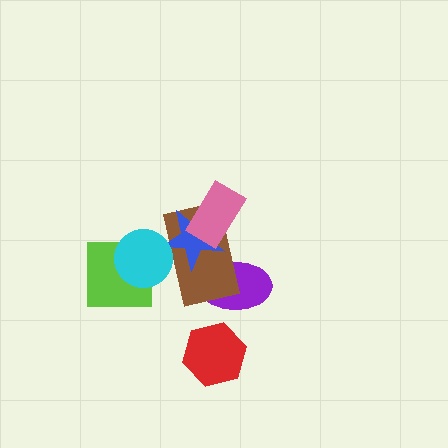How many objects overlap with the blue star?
3 objects overlap with the blue star.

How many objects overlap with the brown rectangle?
4 objects overlap with the brown rectangle.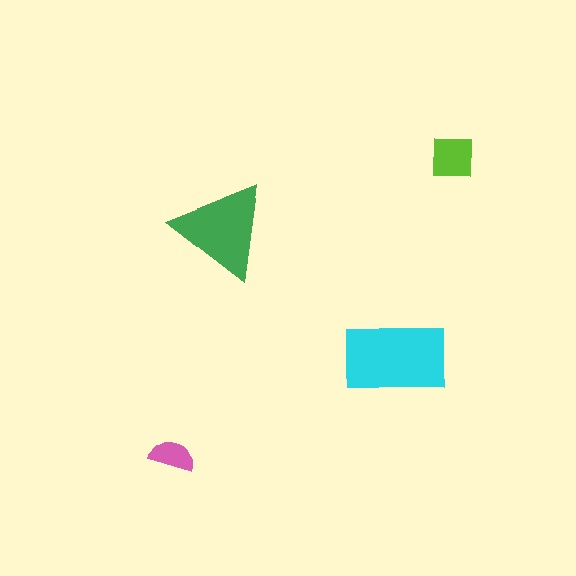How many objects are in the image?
There are 4 objects in the image.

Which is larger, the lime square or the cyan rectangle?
The cyan rectangle.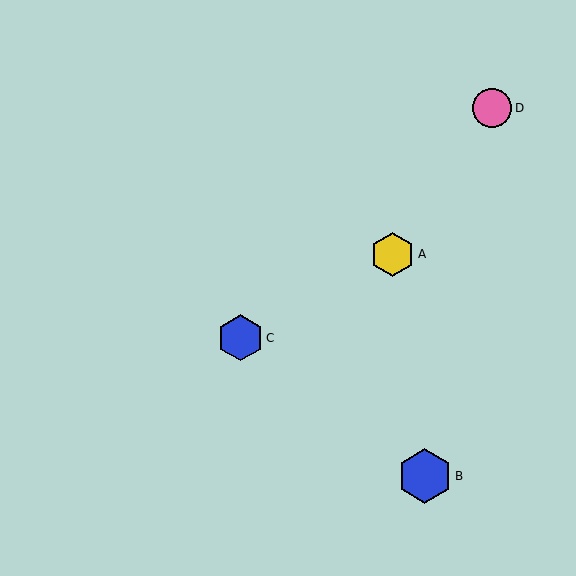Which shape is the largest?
The blue hexagon (labeled B) is the largest.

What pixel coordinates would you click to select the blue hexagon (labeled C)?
Click at (240, 338) to select the blue hexagon C.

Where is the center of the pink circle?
The center of the pink circle is at (492, 108).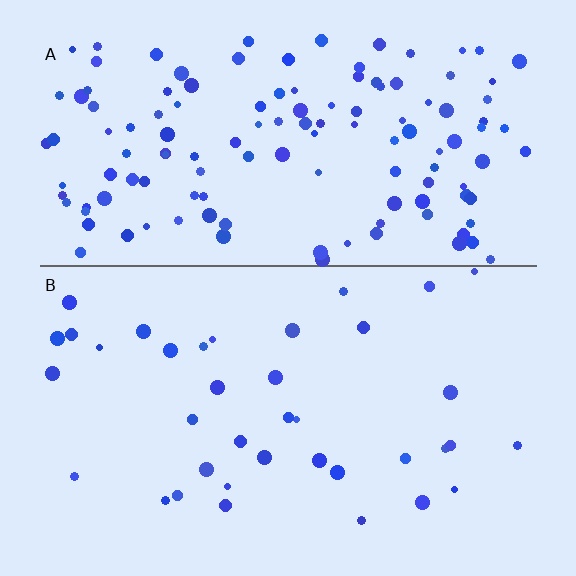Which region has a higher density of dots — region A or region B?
A (the top).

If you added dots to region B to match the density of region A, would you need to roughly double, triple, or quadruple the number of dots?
Approximately triple.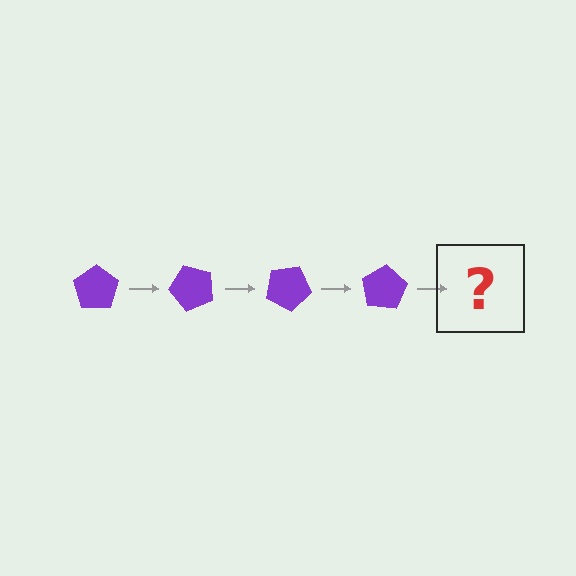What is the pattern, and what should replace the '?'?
The pattern is that the pentagon rotates 50 degrees each step. The '?' should be a purple pentagon rotated 200 degrees.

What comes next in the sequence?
The next element should be a purple pentagon rotated 200 degrees.